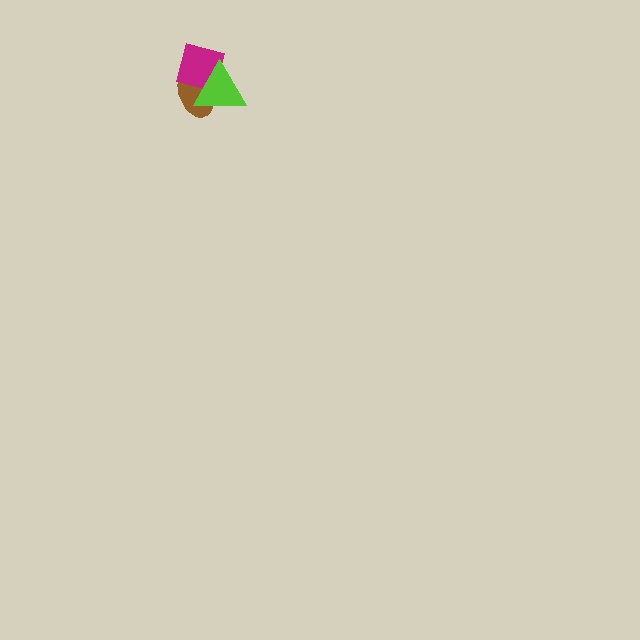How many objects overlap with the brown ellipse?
2 objects overlap with the brown ellipse.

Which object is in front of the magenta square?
The lime triangle is in front of the magenta square.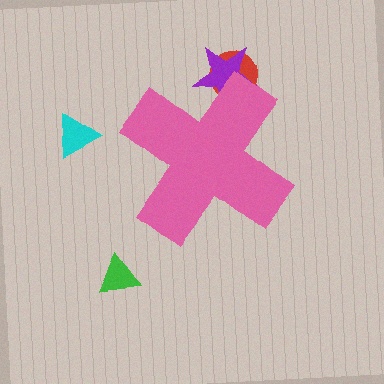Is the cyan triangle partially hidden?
No, the cyan triangle is fully visible.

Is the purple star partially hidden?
Yes, the purple star is partially hidden behind the pink cross.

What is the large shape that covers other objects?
A pink cross.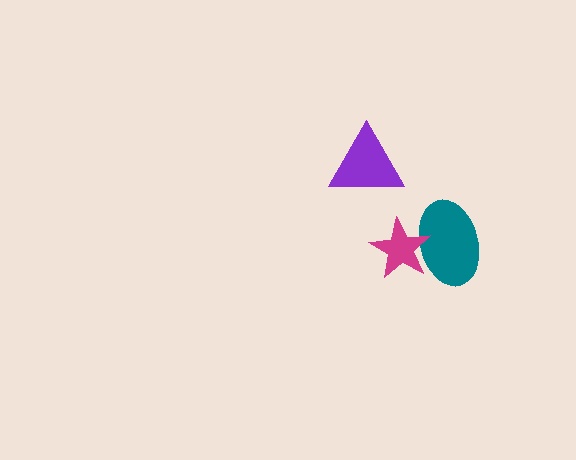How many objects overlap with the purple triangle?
0 objects overlap with the purple triangle.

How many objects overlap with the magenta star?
1 object overlaps with the magenta star.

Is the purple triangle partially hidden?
No, no other shape covers it.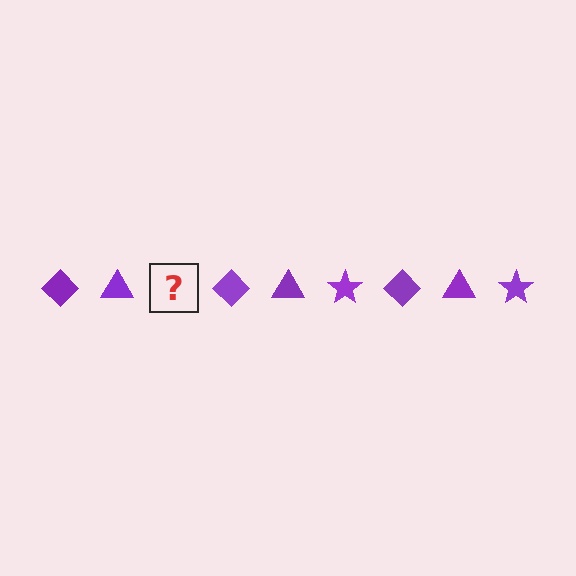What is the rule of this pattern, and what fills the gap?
The rule is that the pattern cycles through diamond, triangle, star shapes in purple. The gap should be filled with a purple star.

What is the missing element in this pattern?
The missing element is a purple star.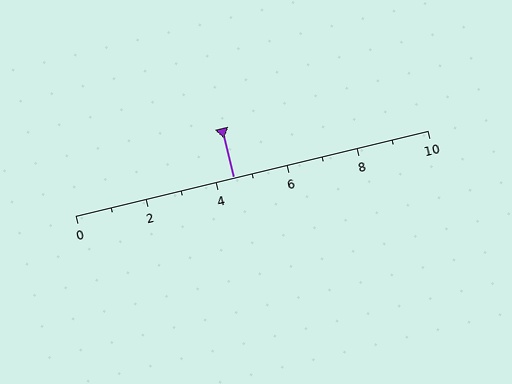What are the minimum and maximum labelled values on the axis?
The axis runs from 0 to 10.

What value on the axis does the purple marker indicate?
The marker indicates approximately 4.5.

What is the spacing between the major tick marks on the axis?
The major ticks are spaced 2 apart.